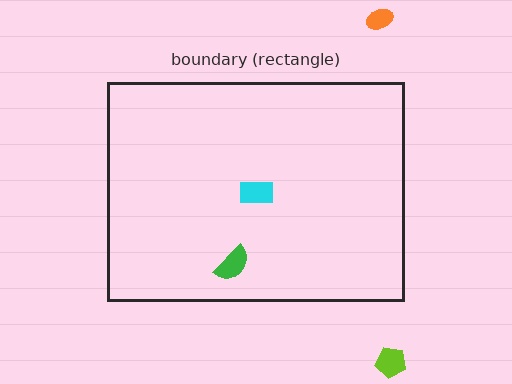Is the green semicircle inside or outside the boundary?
Inside.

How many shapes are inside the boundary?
2 inside, 2 outside.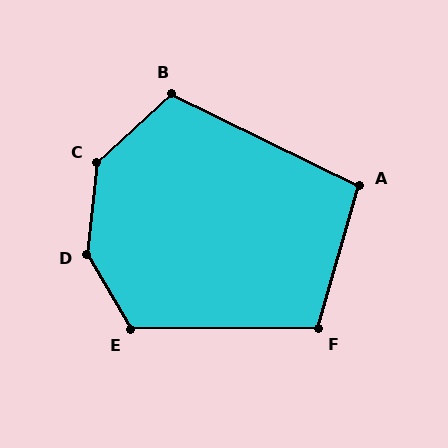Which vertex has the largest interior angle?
D, at approximately 143 degrees.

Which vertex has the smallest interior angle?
A, at approximately 100 degrees.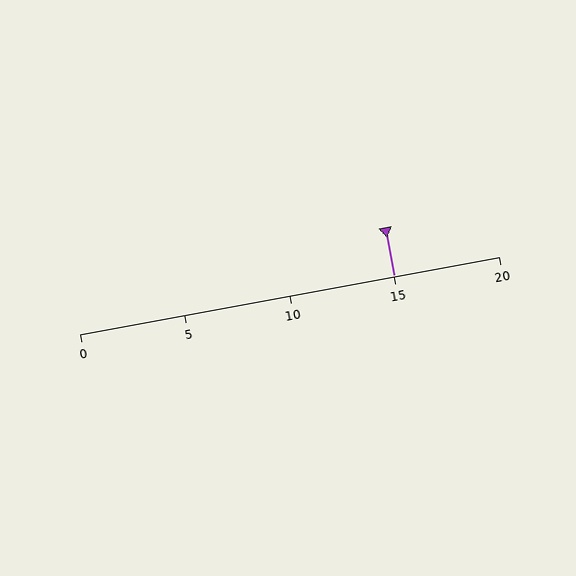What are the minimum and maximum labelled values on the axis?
The axis runs from 0 to 20.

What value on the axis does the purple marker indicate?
The marker indicates approximately 15.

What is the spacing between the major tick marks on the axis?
The major ticks are spaced 5 apart.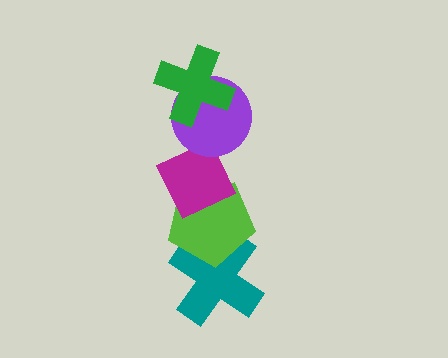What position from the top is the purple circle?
The purple circle is 2nd from the top.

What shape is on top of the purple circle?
The green cross is on top of the purple circle.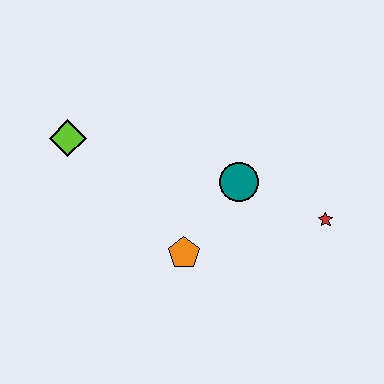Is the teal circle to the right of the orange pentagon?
Yes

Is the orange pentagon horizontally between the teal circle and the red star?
No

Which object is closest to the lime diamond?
The orange pentagon is closest to the lime diamond.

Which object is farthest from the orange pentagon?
The lime diamond is farthest from the orange pentagon.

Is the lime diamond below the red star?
No